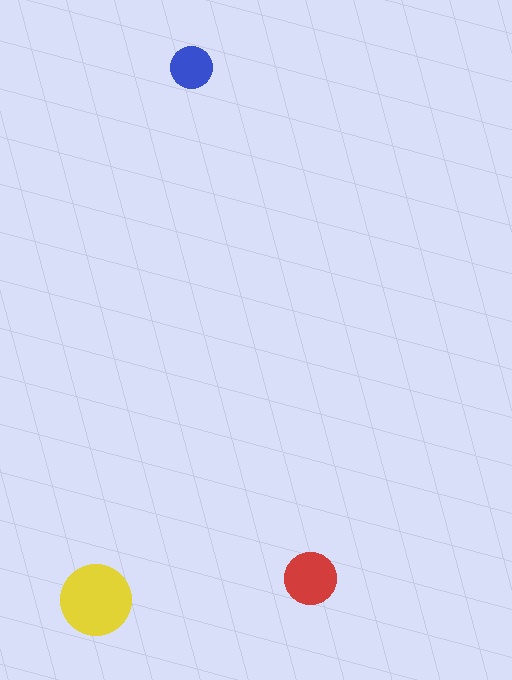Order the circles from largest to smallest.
the yellow one, the red one, the blue one.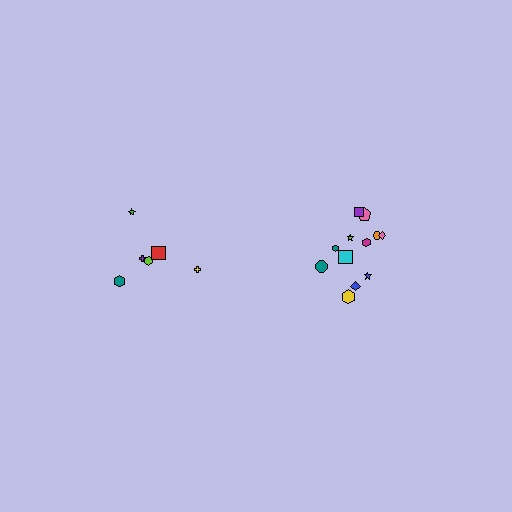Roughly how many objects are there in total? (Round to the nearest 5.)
Roughly 20 objects in total.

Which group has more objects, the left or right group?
The right group.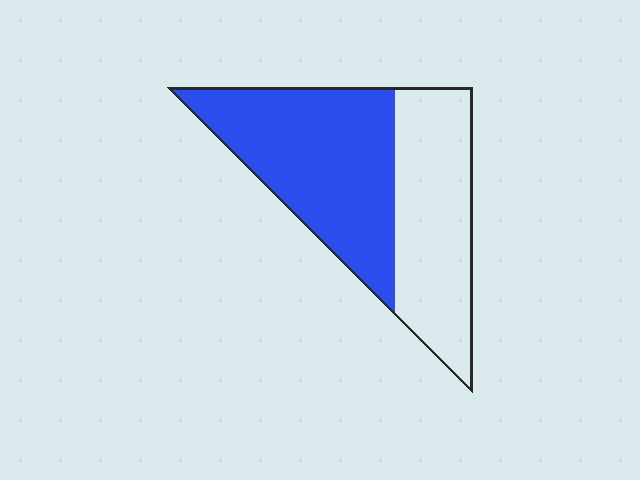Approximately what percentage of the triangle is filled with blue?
Approximately 55%.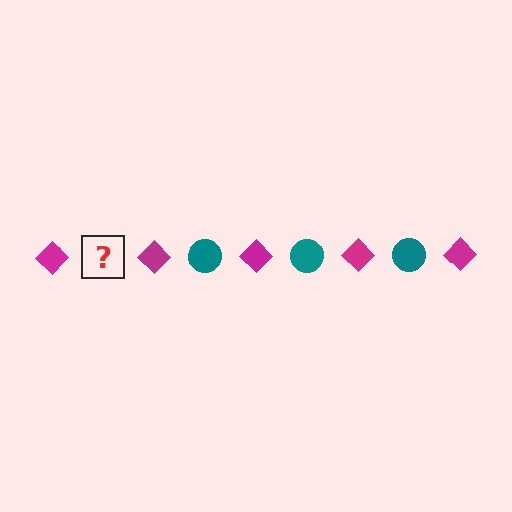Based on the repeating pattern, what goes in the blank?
The blank should be a teal circle.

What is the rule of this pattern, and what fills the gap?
The rule is that the pattern alternates between magenta diamond and teal circle. The gap should be filled with a teal circle.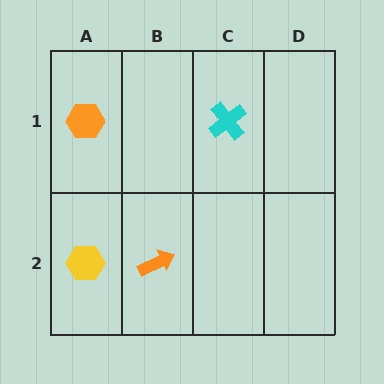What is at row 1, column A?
An orange hexagon.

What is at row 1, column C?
A cyan cross.